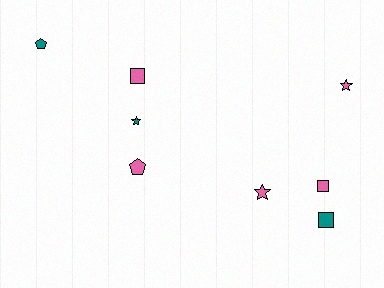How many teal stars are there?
There is 1 teal star.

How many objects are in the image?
There are 8 objects.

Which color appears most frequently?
Pink, with 5 objects.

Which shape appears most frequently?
Square, with 3 objects.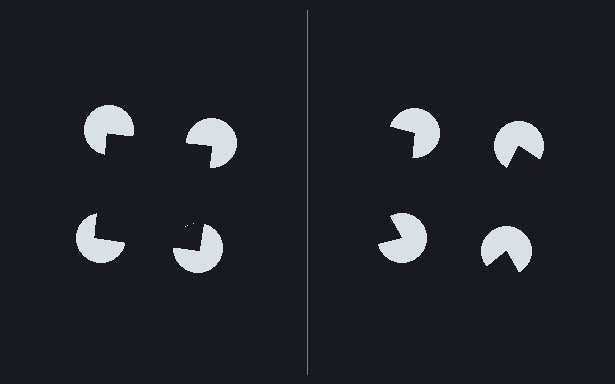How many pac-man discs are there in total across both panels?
8 — 4 on each side.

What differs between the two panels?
The pac-man discs are positioned identically on both sides; only the wedge orientations differ. On the left they align to a square; on the right they are misaligned.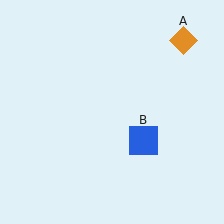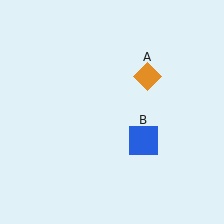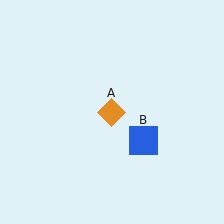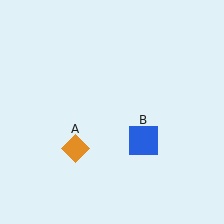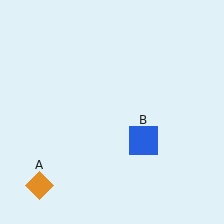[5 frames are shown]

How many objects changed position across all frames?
1 object changed position: orange diamond (object A).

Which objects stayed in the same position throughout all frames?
Blue square (object B) remained stationary.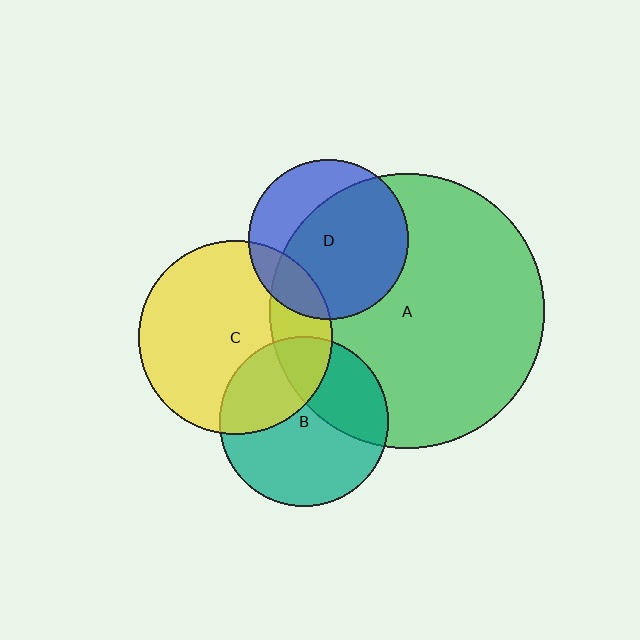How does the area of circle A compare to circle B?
Approximately 2.6 times.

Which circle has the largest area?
Circle A (green).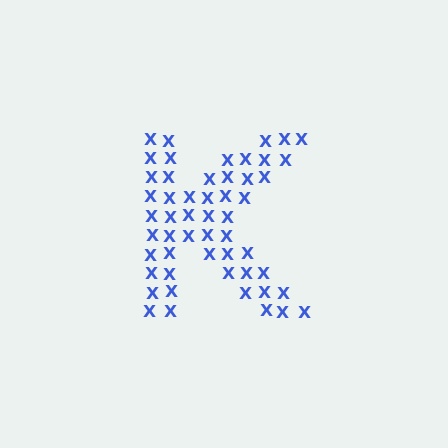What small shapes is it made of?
It is made of small letter X's.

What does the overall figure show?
The overall figure shows the letter K.